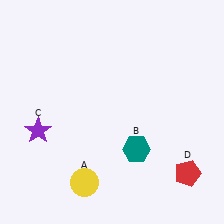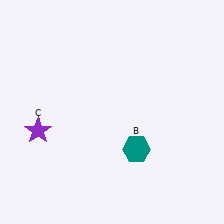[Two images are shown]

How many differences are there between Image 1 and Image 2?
There are 2 differences between the two images.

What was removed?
The red pentagon (D), the yellow circle (A) were removed in Image 2.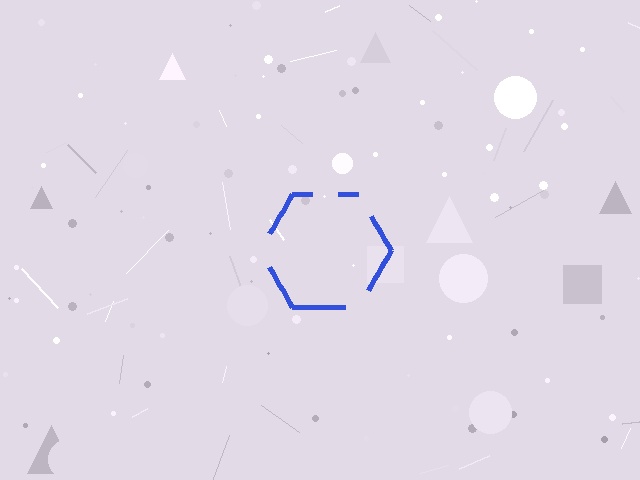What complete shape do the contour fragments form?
The contour fragments form a hexagon.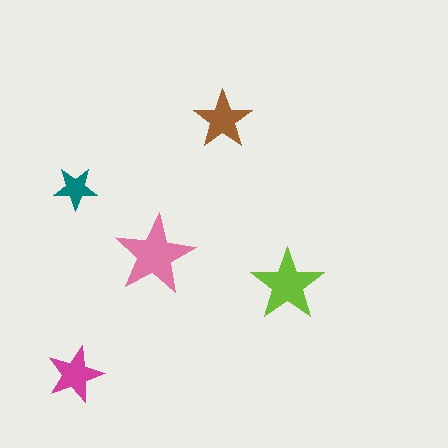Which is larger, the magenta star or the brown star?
The brown one.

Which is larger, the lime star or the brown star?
The lime one.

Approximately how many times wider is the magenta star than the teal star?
About 1.5 times wider.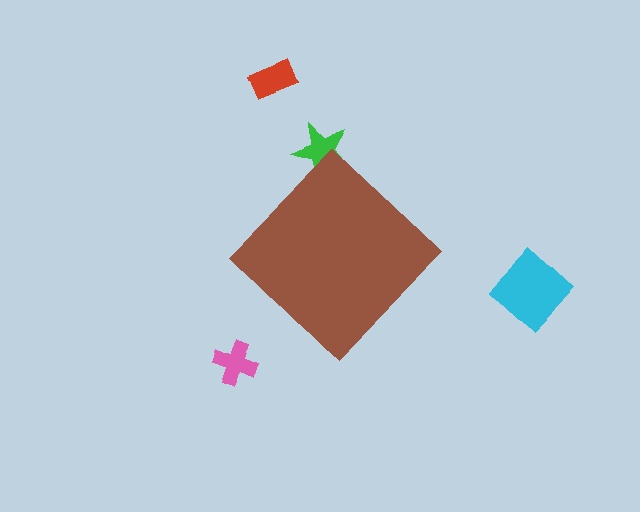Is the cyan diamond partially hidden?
No, the cyan diamond is fully visible.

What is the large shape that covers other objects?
A brown diamond.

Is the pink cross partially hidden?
No, the pink cross is fully visible.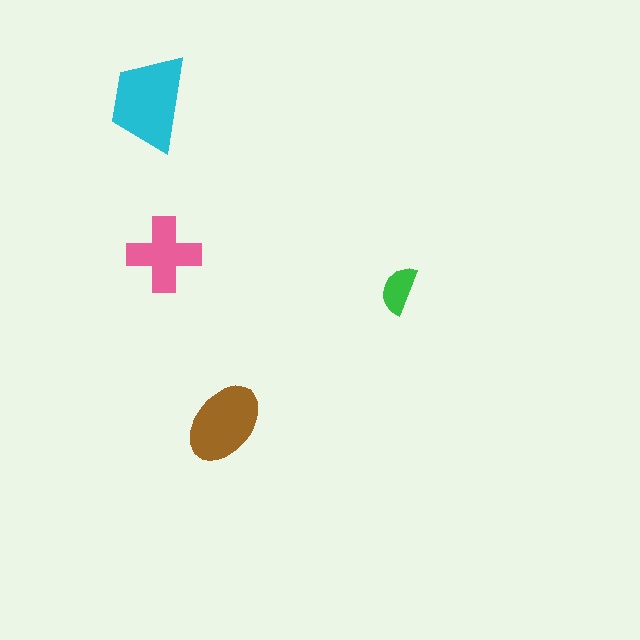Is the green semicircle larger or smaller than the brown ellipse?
Smaller.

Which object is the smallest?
The green semicircle.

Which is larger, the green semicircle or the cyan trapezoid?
The cyan trapezoid.